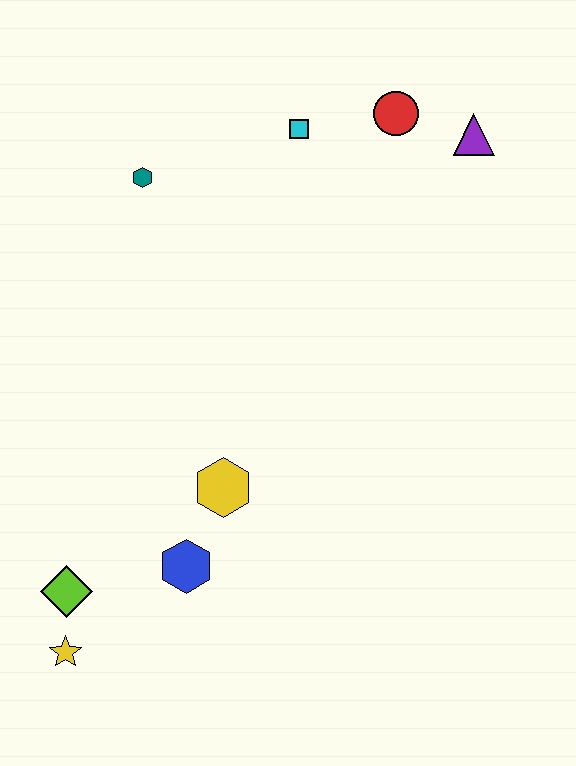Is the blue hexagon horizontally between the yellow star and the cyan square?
Yes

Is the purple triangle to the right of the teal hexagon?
Yes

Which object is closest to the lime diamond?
The yellow star is closest to the lime diamond.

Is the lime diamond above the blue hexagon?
No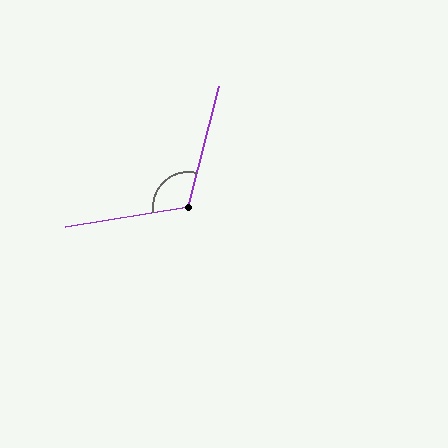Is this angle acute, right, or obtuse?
It is obtuse.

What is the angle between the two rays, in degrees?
Approximately 114 degrees.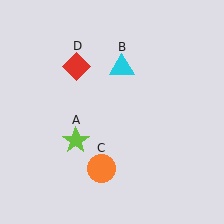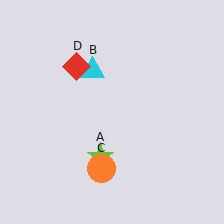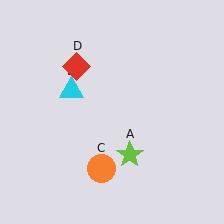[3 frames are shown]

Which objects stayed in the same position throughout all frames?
Orange circle (object C) and red diamond (object D) remained stationary.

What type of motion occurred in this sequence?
The lime star (object A), cyan triangle (object B) rotated counterclockwise around the center of the scene.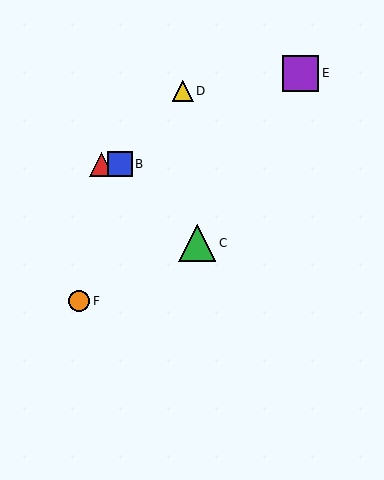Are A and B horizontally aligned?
Yes, both are at y≈164.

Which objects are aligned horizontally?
Objects A, B are aligned horizontally.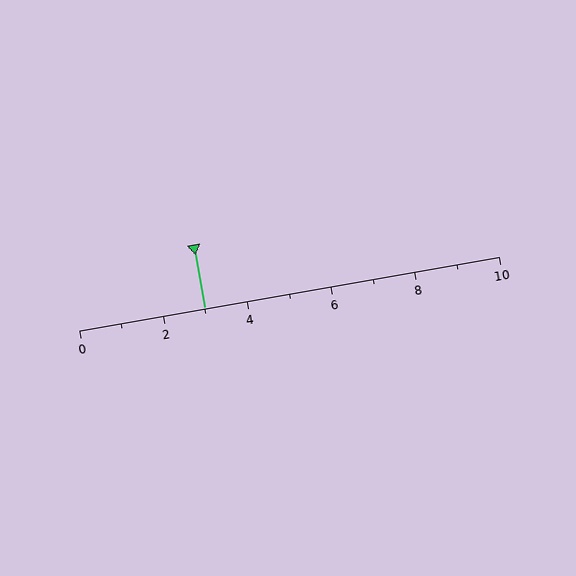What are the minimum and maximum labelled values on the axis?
The axis runs from 0 to 10.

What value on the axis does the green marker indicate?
The marker indicates approximately 3.